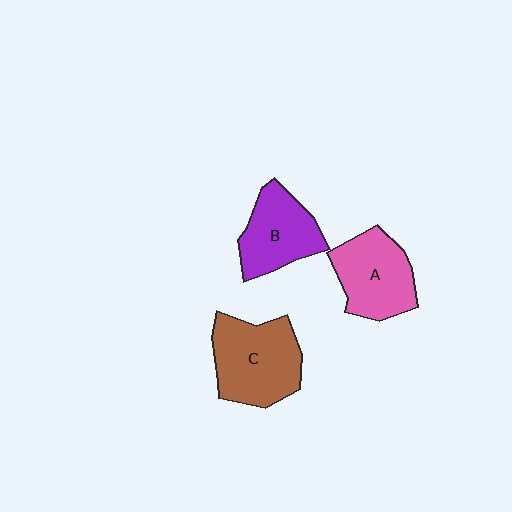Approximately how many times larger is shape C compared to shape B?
Approximately 1.3 times.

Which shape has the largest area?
Shape C (brown).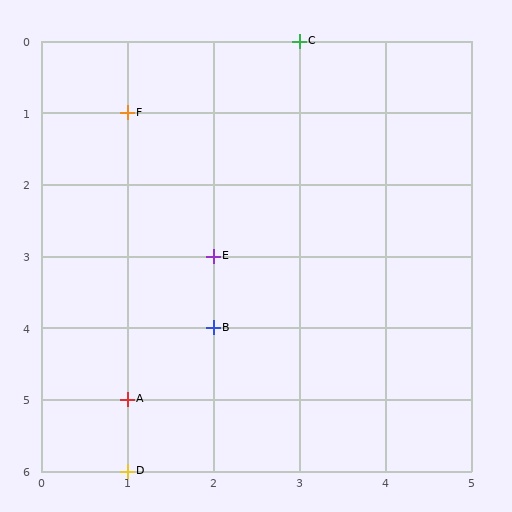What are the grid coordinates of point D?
Point D is at grid coordinates (1, 6).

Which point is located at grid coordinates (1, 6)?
Point D is at (1, 6).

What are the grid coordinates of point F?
Point F is at grid coordinates (1, 1).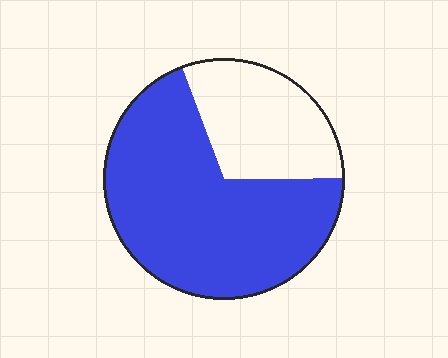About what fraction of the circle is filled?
About two thirds (2/3).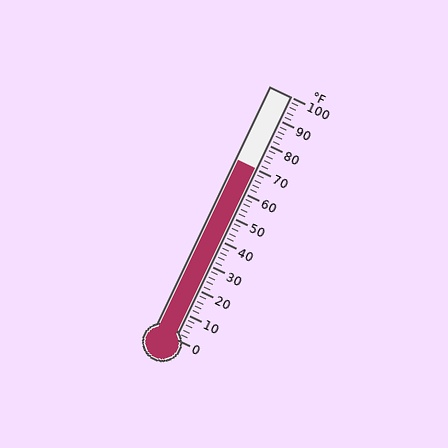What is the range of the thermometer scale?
The thermometer scale ranges from 0°F to 100°F.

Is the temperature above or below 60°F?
The temperature is above 60°F.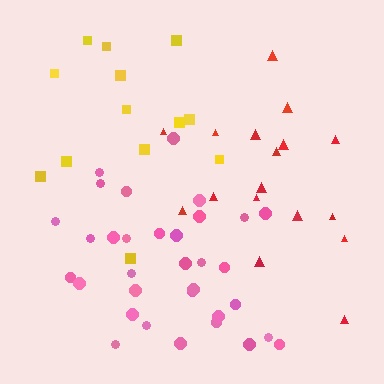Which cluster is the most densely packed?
Pink.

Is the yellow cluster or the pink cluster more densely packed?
Pink.